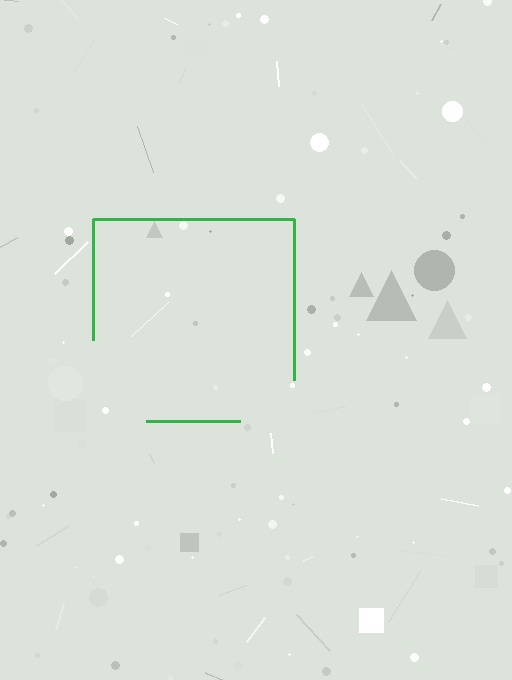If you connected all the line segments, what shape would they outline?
They would outline a square.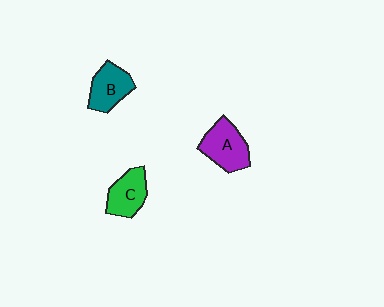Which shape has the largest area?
Shape A (purple).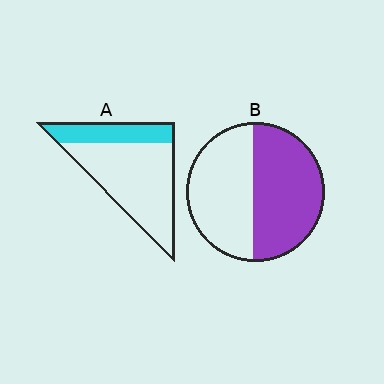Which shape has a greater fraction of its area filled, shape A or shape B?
Shape B.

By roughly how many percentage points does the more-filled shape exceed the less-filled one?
By roughly 25 percentage points (B over A).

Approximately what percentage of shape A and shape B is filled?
A is approximately 30% and B is approximately 50%.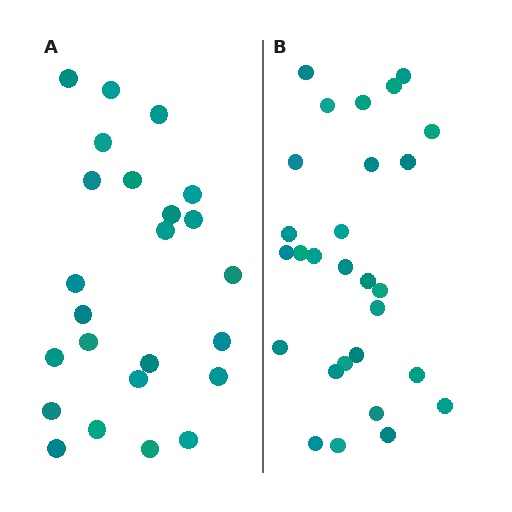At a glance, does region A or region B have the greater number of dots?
Region B (the right region) has more dots.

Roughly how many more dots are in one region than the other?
Region B has about 4 more dots than region A.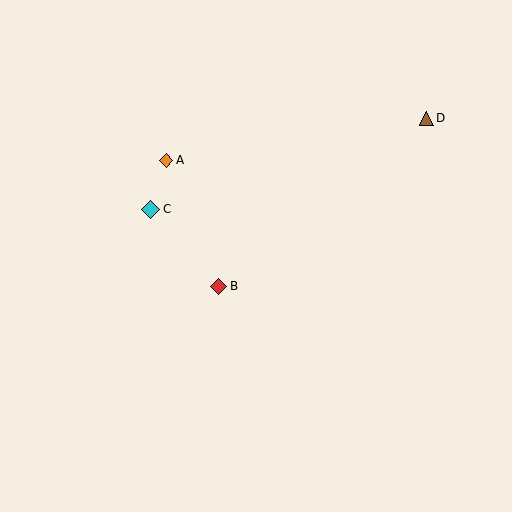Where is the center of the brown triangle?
The center of the brown triangle is at (426, 118).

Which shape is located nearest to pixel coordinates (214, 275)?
The red diamond (labeled B) at (219, 286) is nearest to that location.